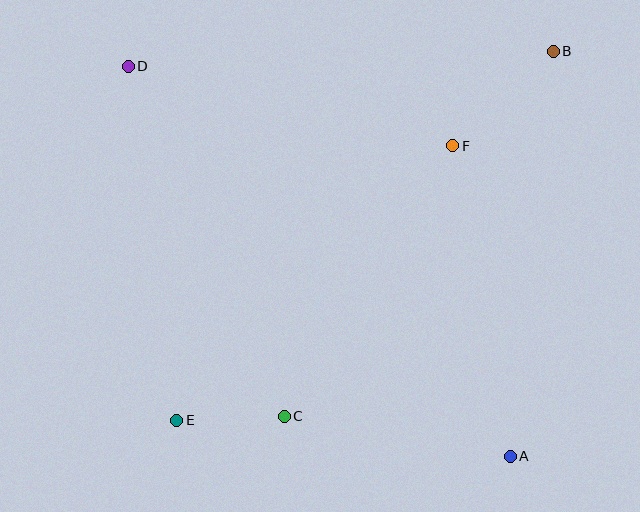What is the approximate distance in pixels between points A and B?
The distance between A and B is approximately 407 pixels.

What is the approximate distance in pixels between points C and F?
The distance between C and F is approximately 319 pixels.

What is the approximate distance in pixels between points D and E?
The distance between D and E is approximately 357 pixels.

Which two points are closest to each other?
Points C and E are closest to each other.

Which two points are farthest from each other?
Points A and D are farthest from each other.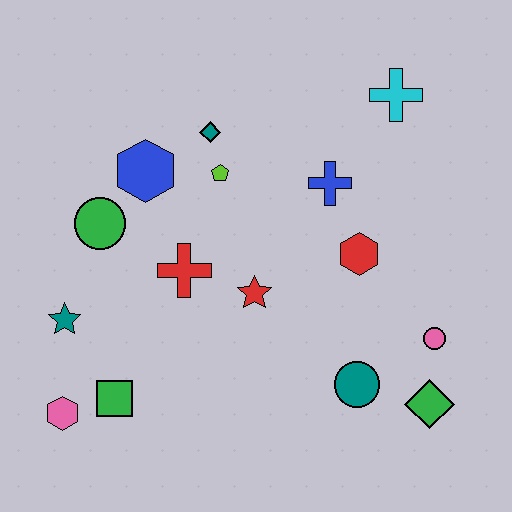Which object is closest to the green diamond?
The pink circle is closest to the green diamond.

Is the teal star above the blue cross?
No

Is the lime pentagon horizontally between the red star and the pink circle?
No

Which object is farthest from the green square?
The cyan cross is farthest from the green square.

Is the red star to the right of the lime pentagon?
Yes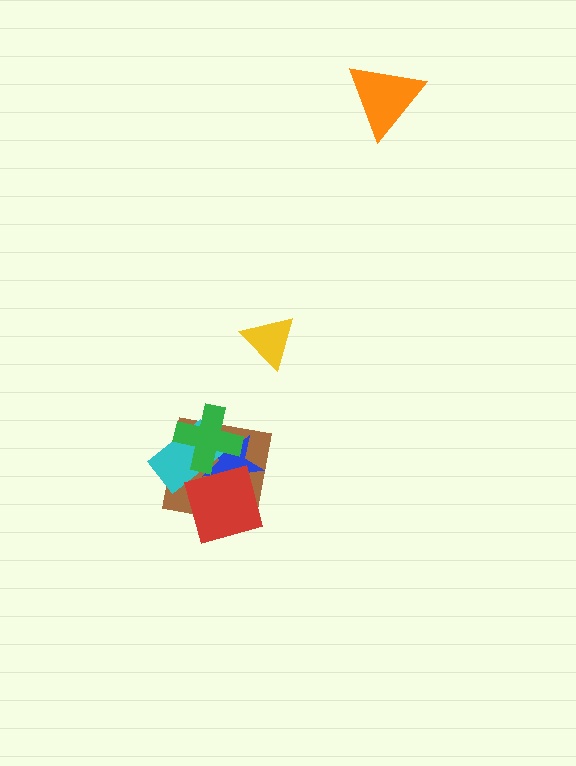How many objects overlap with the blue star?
4 objects overlap with the blue star.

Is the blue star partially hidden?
Yes, it is partially covered by another shape.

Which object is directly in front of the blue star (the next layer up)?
The cyan rectangle is directly in front of the blue star.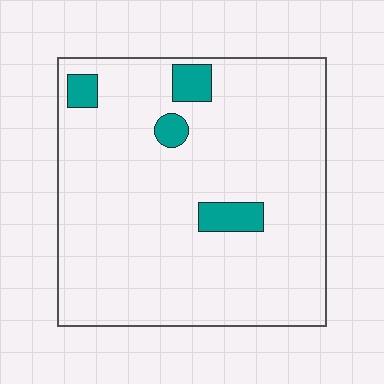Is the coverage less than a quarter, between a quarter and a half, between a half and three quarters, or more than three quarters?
Less than a quarter.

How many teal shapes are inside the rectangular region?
4.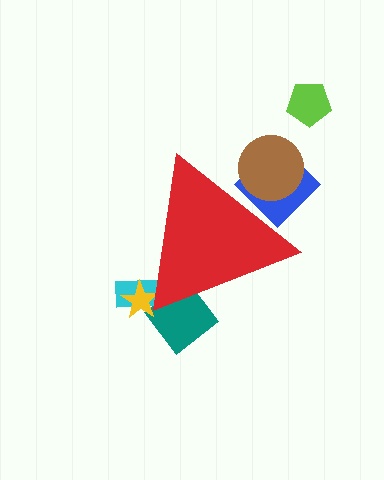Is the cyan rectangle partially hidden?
Yes, the cyan rectangle is partially hidden behind the red triangle.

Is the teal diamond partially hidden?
Yes, the teal diamond is partially hidden behind the red triangle.